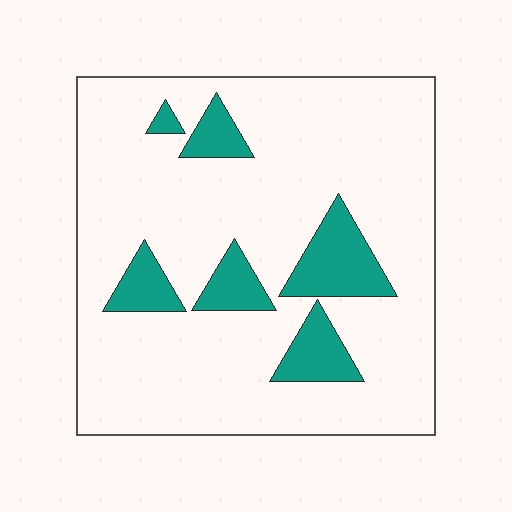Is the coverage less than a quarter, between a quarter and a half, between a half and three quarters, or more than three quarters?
Less than a quarter.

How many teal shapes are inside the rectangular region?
6.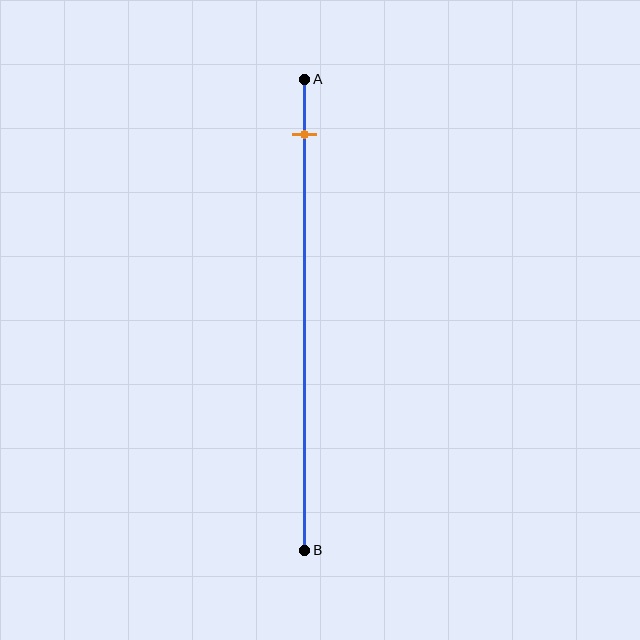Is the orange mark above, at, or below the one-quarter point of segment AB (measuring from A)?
The orange mark is above the one-quarter point of segment AB.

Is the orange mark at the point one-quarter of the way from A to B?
No, the mark is at about 10% from A, not at the 25% one-quarter point.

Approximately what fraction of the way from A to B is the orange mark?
The orange mark is approximately 10% of the way from A to B.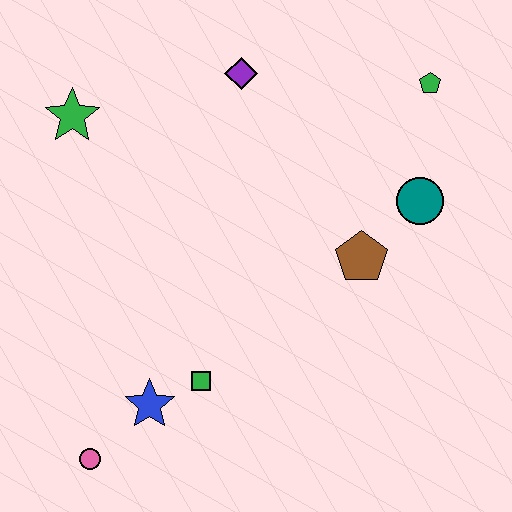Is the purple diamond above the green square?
Yes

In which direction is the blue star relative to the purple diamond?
The blue star is below the purple diamond.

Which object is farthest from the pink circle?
The green pentagon is farthest from the pink circle.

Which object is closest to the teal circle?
The brown pentagon is closest to the teal circle.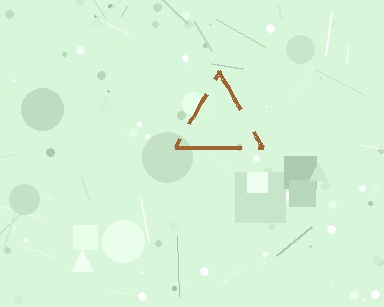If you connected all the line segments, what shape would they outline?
They would outline a triangle.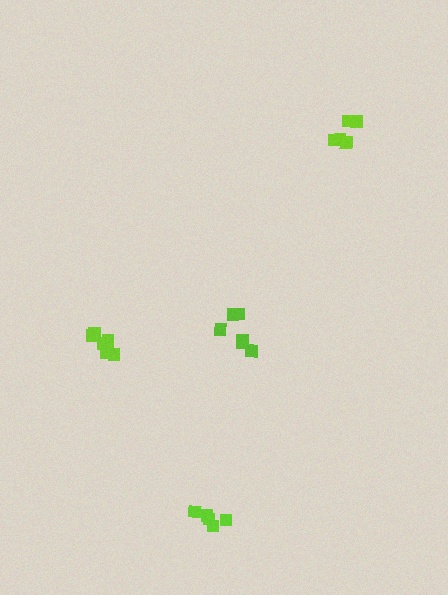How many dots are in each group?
Group 1: 7 dots, Group 2: 6 dots, Group 3: 5 dots, Group 4: 5 dots (23 total).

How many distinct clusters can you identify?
There are 4 distinct clusters.